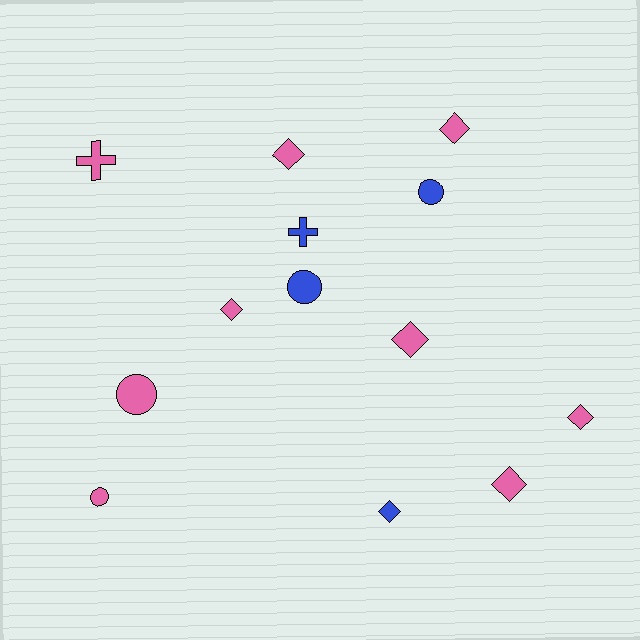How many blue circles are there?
There are 2 blue circles.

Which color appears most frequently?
Pink, with 9 objects.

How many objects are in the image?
There are 13 objects.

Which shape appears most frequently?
Diamond, with 7 objects.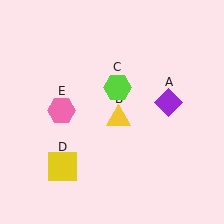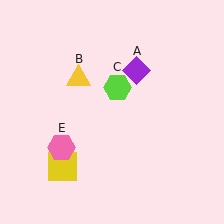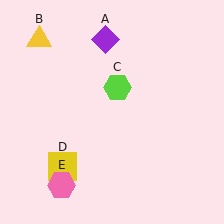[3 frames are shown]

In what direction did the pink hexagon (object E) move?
The pink hexagon (object E) moved down.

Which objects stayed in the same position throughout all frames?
Lime hexagon (object C) and yellow square (object D) remained stationary.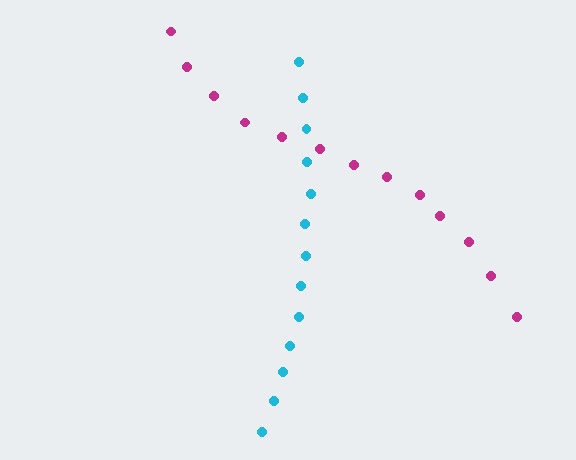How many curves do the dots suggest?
There are 2 distinct paths.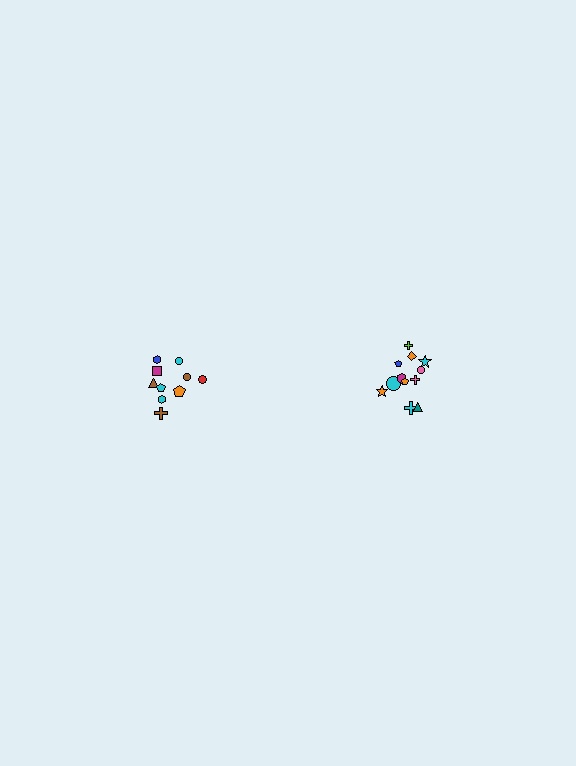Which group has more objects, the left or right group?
The right group.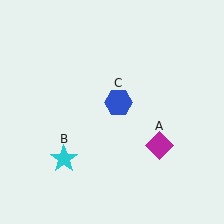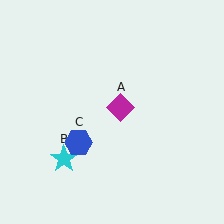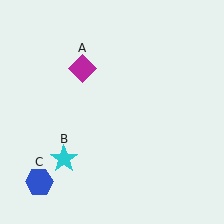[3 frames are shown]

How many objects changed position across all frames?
2 objects changed position: magenta diamond (object A), blue hexagon (object C).